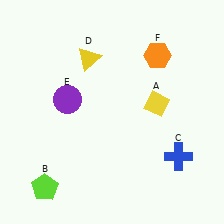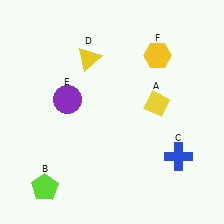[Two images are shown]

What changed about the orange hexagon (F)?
In Image 1, F is orange. In Image 2, it changed to yellow.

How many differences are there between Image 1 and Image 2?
There is 1 difference between the two images.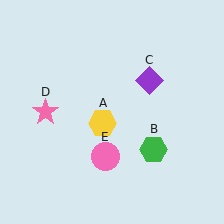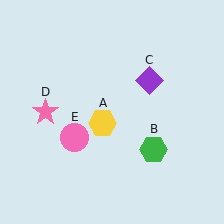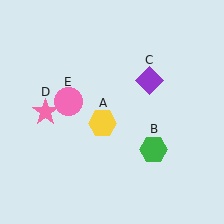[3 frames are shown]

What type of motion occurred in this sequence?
The pink circle (object E) rotated clockwise around the center of the scene.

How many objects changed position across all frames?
1 object changed position: pink circle (object E).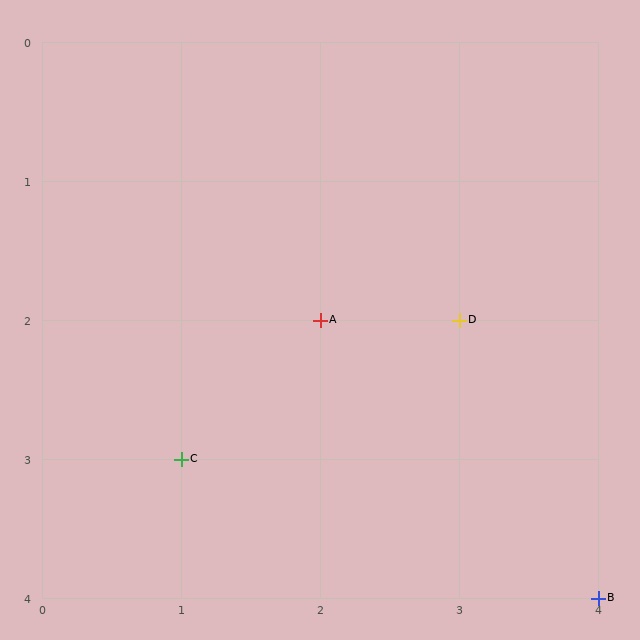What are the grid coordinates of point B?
Point B is at grid coordinates (4, 4).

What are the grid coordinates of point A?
Point A is at grid coordinates (2, 2).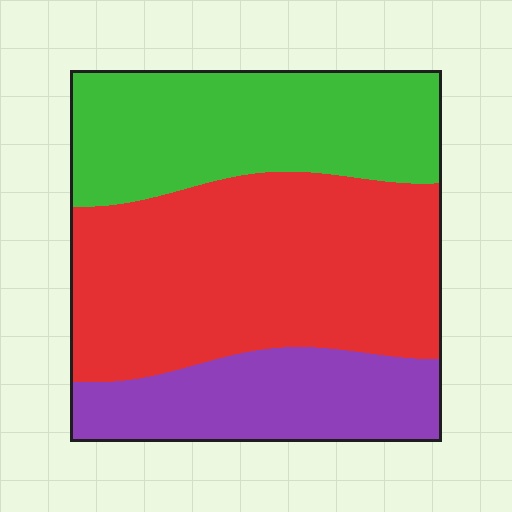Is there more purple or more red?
Red.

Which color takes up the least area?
Purple, at roughly 20%.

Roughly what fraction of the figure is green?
Green takes up between a sixth and a third of the figure.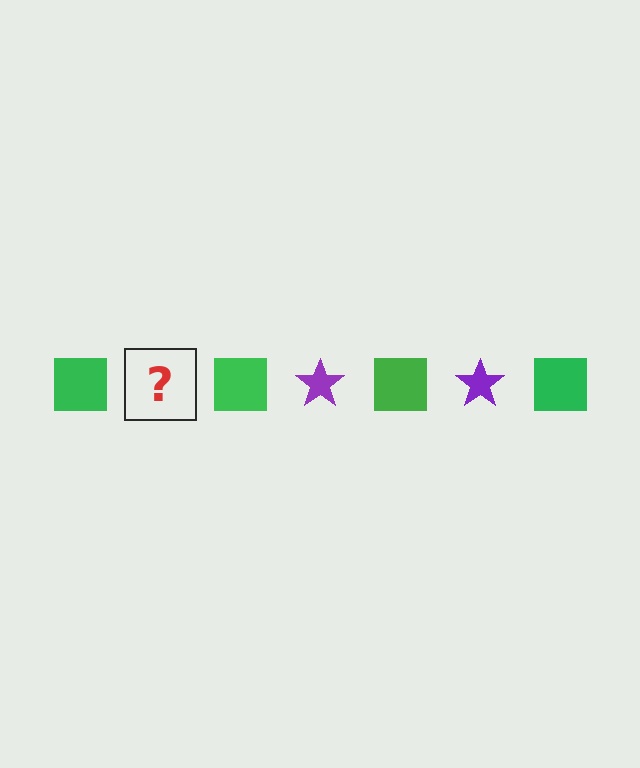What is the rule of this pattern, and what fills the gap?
The rule is that the pattern alternates between green square and purple star. The gap should be filled with a purple star.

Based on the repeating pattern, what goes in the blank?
The blank should be a purple star.